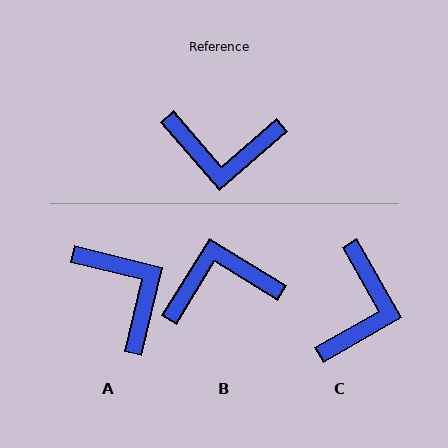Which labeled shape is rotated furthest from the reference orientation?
B, about 163 degrees away.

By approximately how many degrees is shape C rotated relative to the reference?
Approximately 79 degrees counter-clockwise.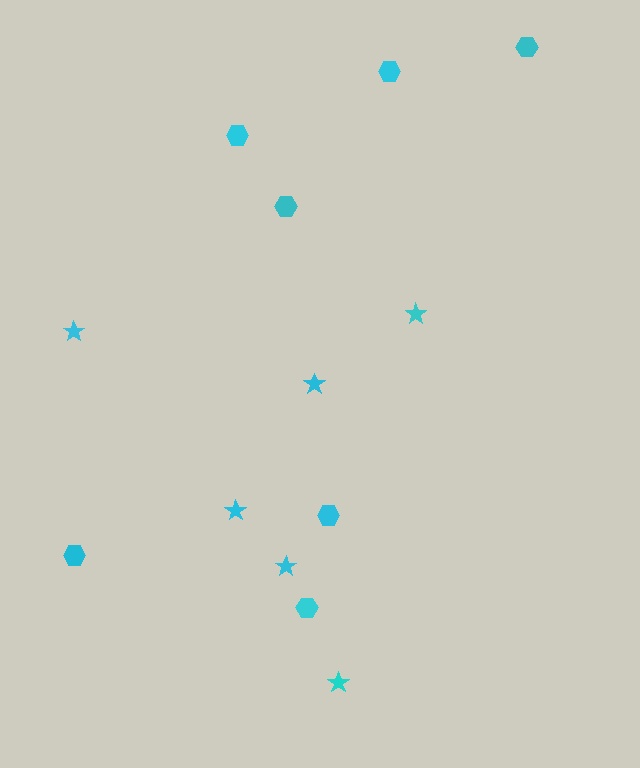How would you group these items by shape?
There are 2 groups: one group of stars (6) and one group of hexagons (7).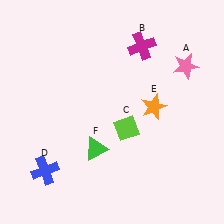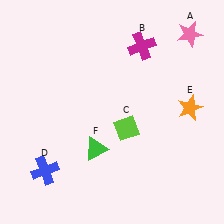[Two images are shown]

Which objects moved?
The objects that moved are: the pink star (A), the orange star (E).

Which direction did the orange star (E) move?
The orange star (E) moved right.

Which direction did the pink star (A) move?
The pink star (A) moved up.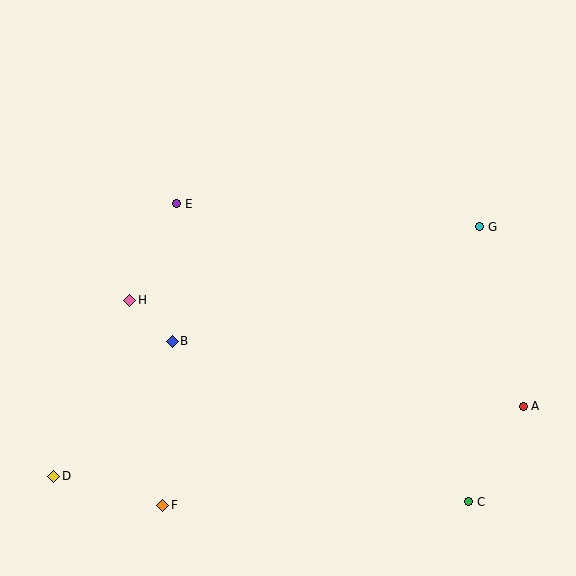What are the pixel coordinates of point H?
Point H is at (130, 300).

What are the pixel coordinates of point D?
Point D is at (54, 476).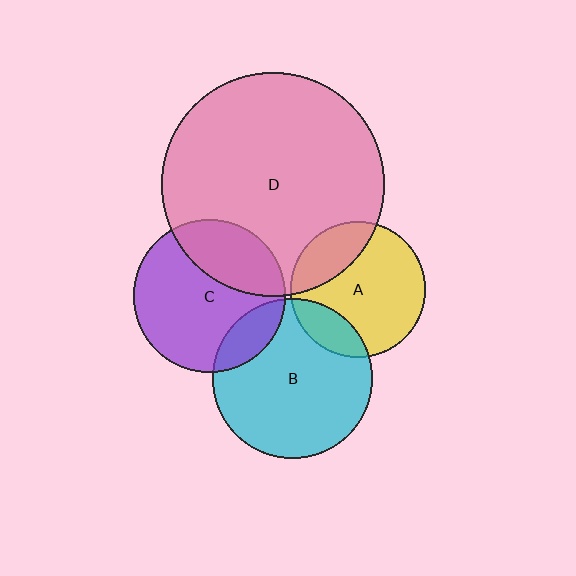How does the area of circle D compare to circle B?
Approximately 1.9 times.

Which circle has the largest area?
Circle D (pink).